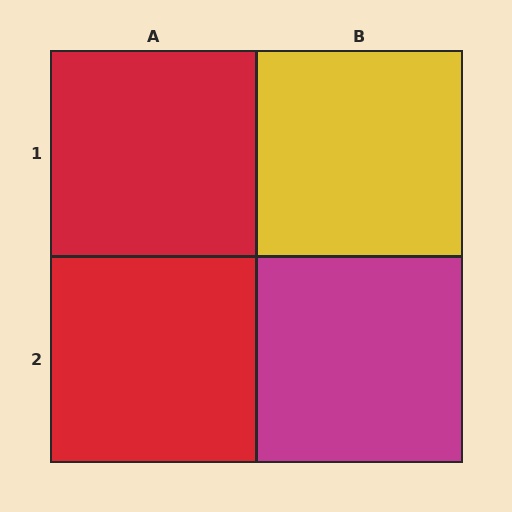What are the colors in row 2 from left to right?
Red, magenta.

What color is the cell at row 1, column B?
Yellow.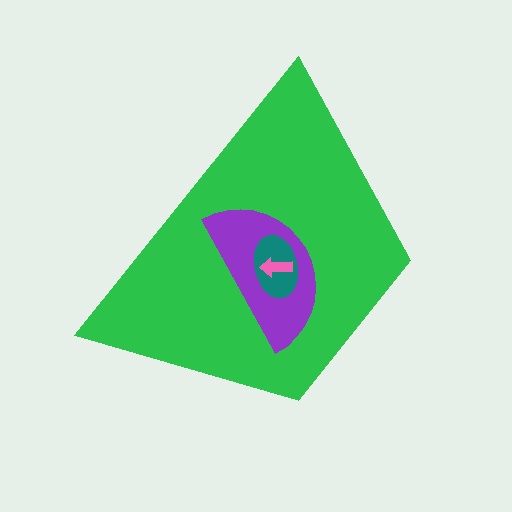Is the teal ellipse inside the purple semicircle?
Yes.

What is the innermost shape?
The pink arrow.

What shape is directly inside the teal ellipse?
The pink arrow.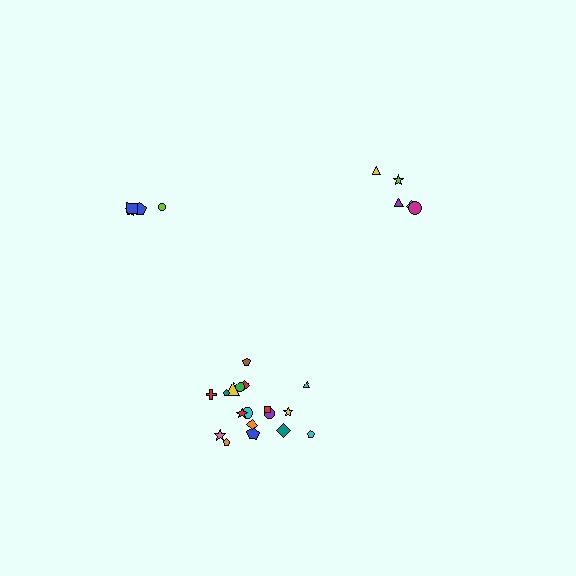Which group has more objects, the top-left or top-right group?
The top-right group.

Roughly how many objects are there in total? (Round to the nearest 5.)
Roughly 30 objects in total.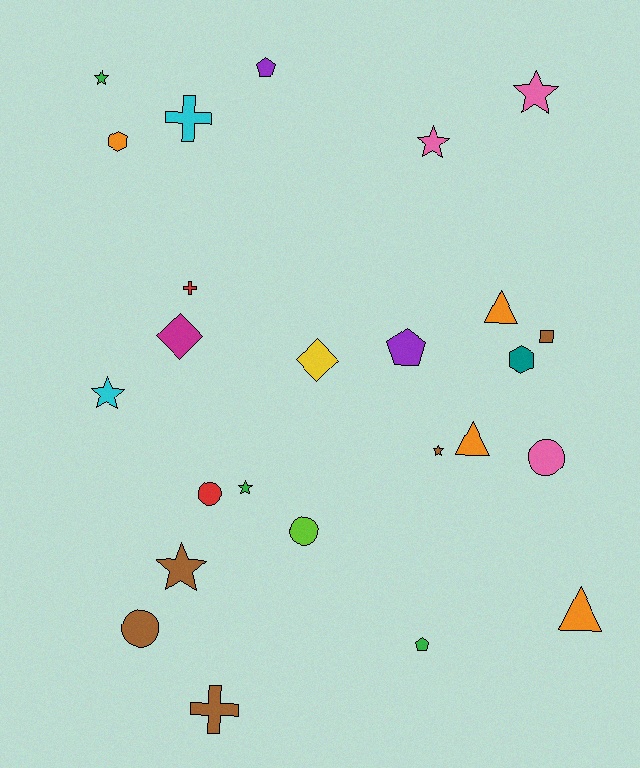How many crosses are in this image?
There are 3 crosses.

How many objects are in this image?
There are 25 objects.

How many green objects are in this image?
There are 3 green objects.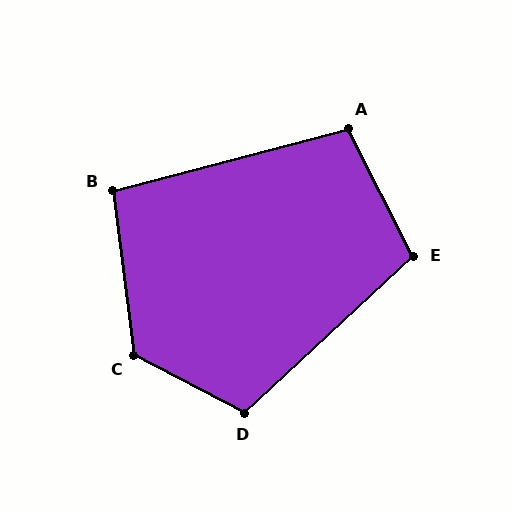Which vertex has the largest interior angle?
C, at approximately 125 degrees.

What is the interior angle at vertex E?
Approximately 106 degrees (obtuse).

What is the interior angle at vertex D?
Approximately 110 degrees (obtuse).